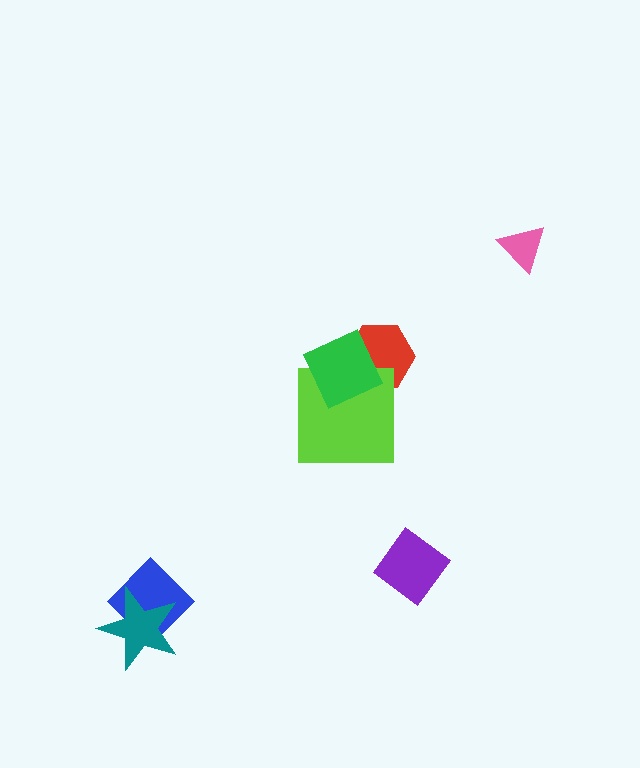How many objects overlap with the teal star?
1 object overlaps with the teal star.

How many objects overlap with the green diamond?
2 objects overlap with the green diamond.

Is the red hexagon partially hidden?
Yes, it is partially covered by another shape.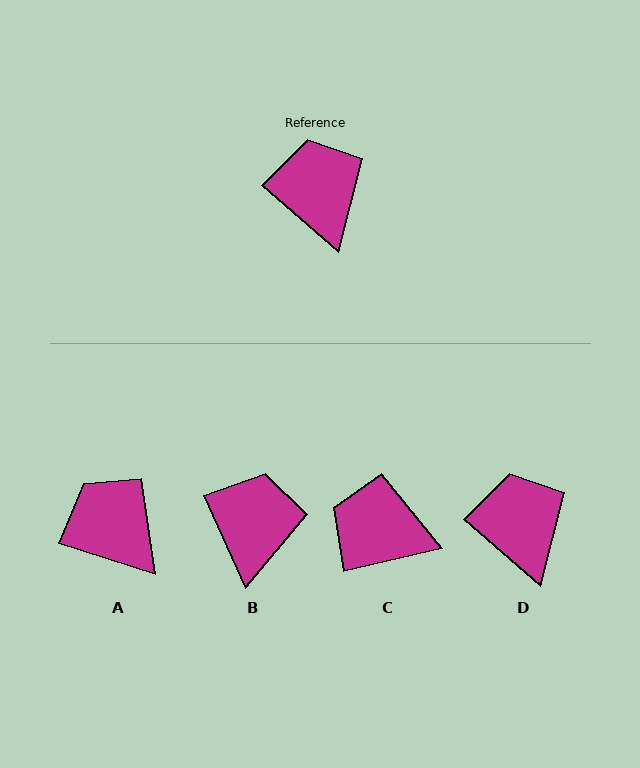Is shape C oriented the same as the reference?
No, it is off by about 54 degrees.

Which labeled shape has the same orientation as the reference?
D.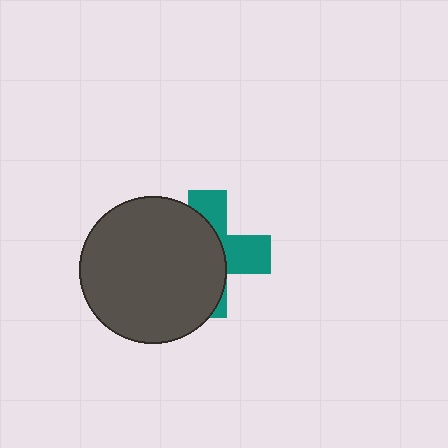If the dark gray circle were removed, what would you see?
You would see the complete teal cross.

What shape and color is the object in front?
The object in front is a dark gray circle.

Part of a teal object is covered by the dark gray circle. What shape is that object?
It is a cross.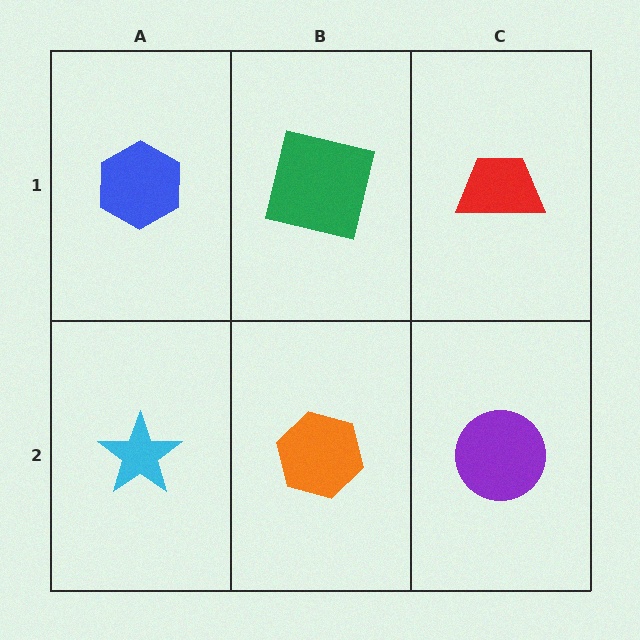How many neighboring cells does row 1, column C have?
2.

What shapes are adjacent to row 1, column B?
An orange hexagon (row 2, column B), a blue hexagon (row 1, column A), a red trapezoid (row 1, column C).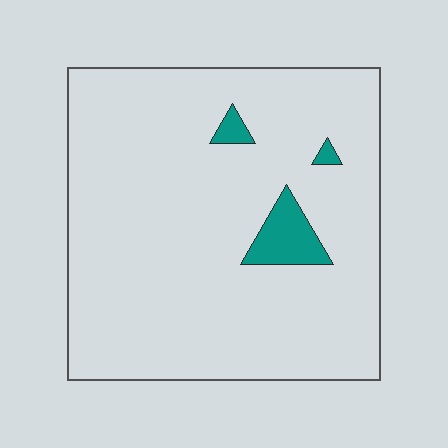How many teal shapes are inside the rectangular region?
3.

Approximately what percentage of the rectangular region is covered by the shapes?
Approximately 5%.